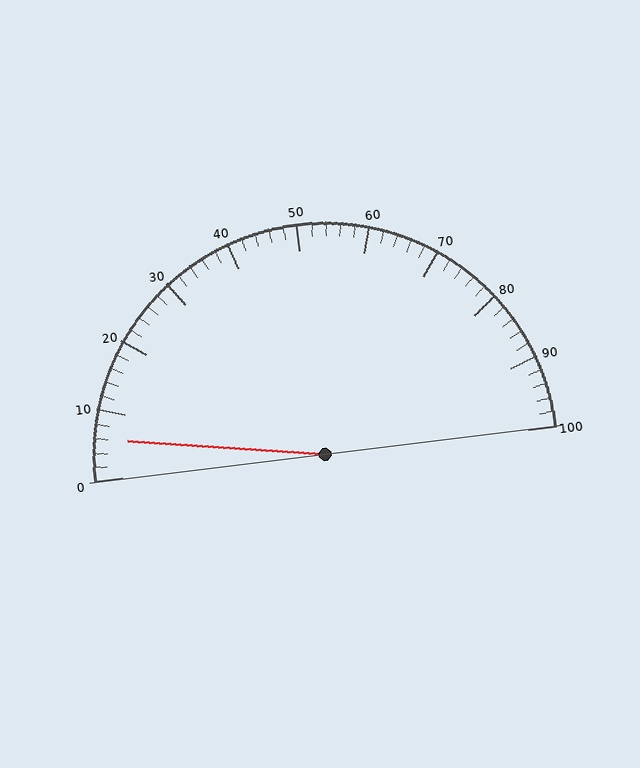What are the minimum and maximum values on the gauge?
The gauge ranges from 0 to 100.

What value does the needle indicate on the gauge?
The needle indicates approximately 6.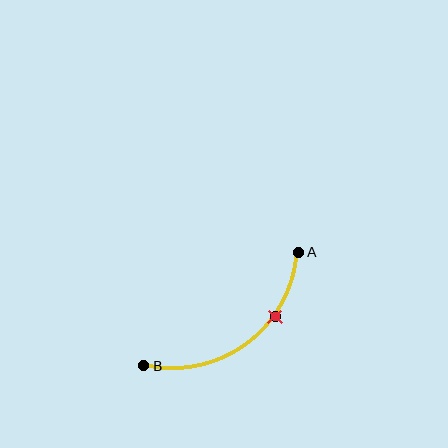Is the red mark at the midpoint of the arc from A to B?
No. The red mark lies on the arc but is closer to endpoint A. The arc midpoint would be at the point on the curve equidistant along the arc from both A and B.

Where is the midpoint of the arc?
The arc midpoint is the point on the curve farthest from the straight line joining A and B. It sits below and to the right of that line.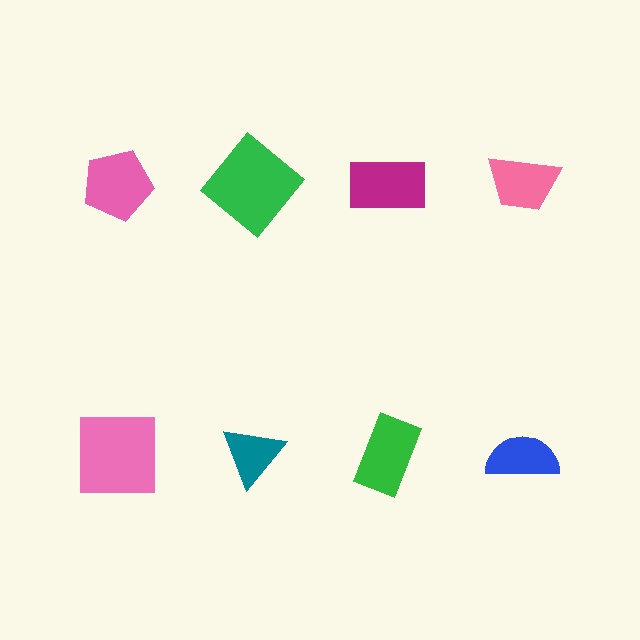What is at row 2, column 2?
A teal triangle.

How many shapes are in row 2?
4 shapes.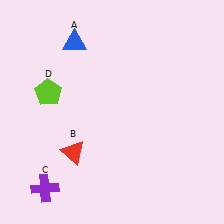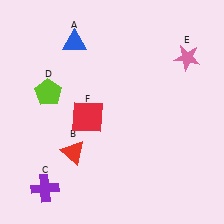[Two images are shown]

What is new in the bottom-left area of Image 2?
A red square (F) was added in the bottom-left area of Image 2.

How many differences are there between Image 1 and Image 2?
There are 2 differences between the two images.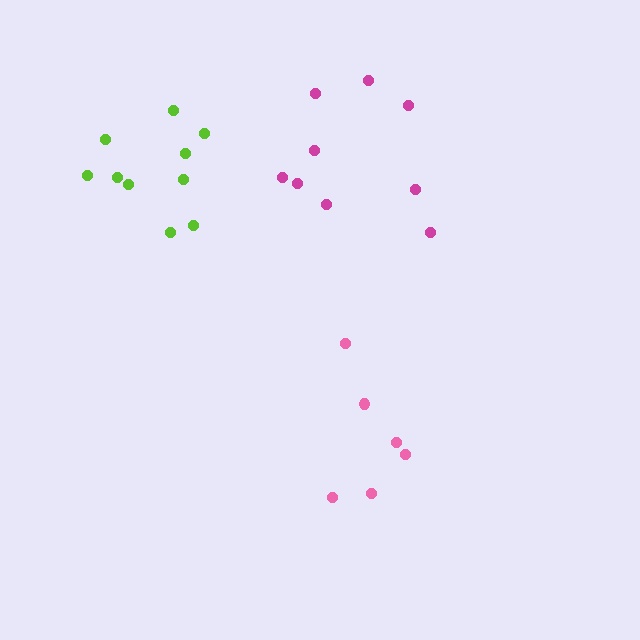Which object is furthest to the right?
The magenta cluster is rightmost.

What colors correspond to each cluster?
The clusters are colored: pink, lime, magenta.